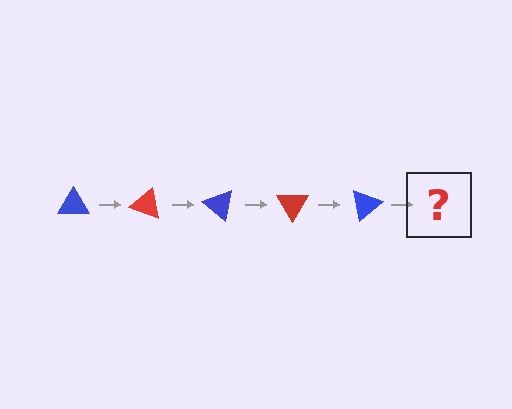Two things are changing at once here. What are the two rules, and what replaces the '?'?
The two rules are that it rotates 20 degrees each step and the color cycles through blue and red. The '?' should be a red triangle, rotated 100 degrees from the start.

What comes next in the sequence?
The next element should be a red triangle, rotated 100 degrees from the start.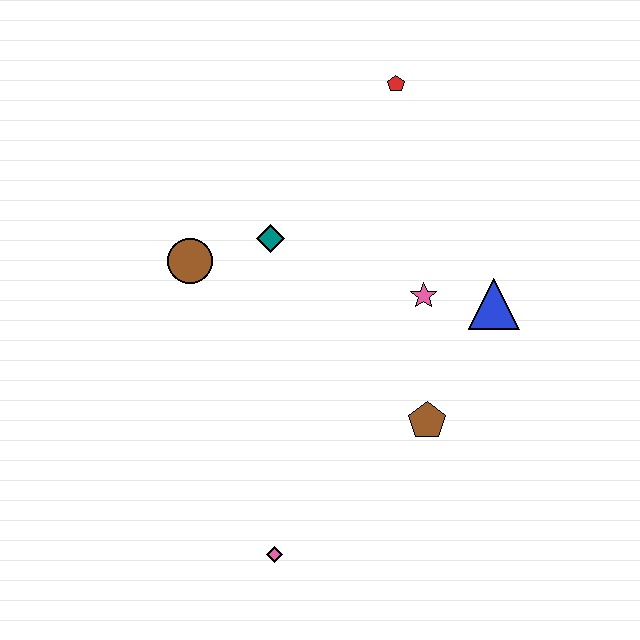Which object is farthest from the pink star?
The pink diamond is farthest from the pink star.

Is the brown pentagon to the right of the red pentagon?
Yes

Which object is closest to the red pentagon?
The teal diamond is closest to the red pentagon.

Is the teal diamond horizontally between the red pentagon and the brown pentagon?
No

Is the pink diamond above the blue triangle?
No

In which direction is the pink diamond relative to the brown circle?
The pink diamond is below the brown circle.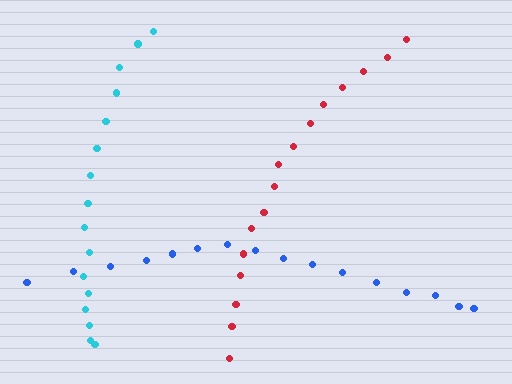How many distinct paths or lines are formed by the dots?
There are 3 distinct paths.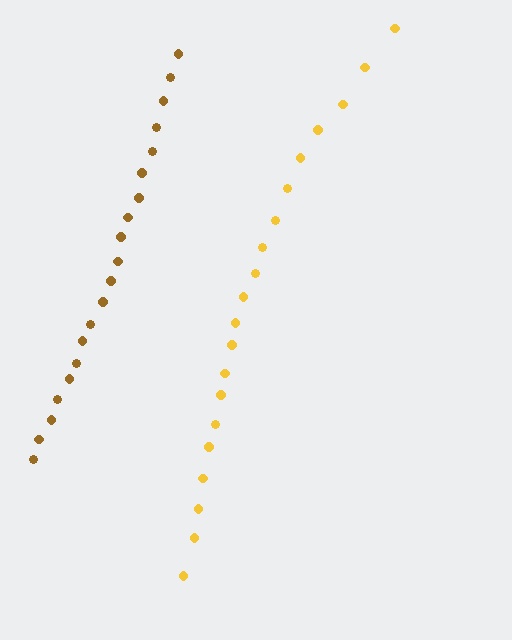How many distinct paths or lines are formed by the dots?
There are 2 distinct paths.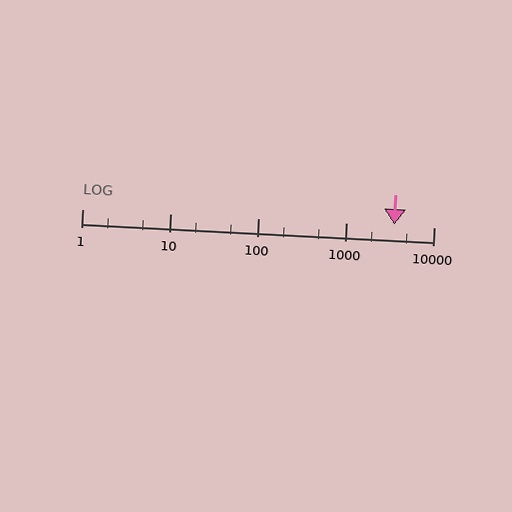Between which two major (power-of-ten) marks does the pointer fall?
The pointer is between 1000 and 10000.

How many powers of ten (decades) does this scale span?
The scale spans 4 decades, from 1 to 10000.